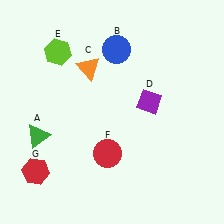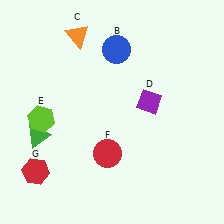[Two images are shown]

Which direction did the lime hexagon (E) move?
The lime hexagon (E) moved down.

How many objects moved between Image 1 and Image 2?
2 objects moved between the two images.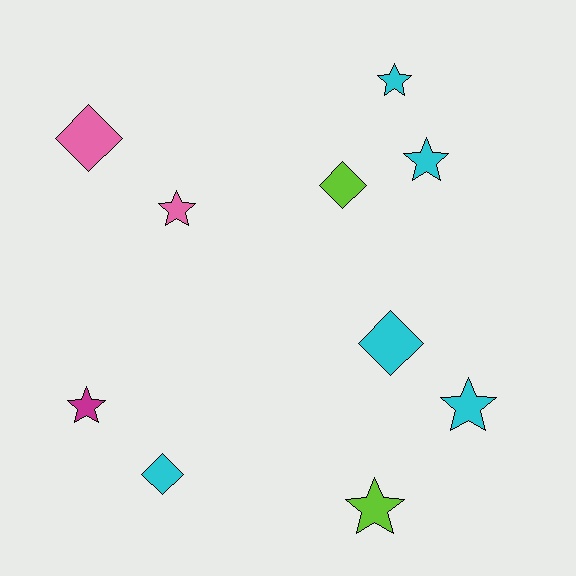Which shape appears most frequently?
Star, with 6 objects.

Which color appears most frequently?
Cyan, with 5 objects.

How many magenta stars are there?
There is 1 magenta star.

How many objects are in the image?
There are 10 objects.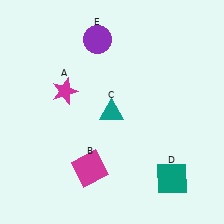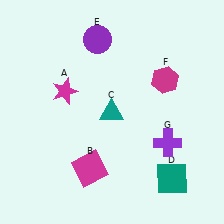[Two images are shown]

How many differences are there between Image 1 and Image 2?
There are 2 differences between the two images.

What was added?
A magenta hexagon (F), a purple cross (G) were added in Image 2.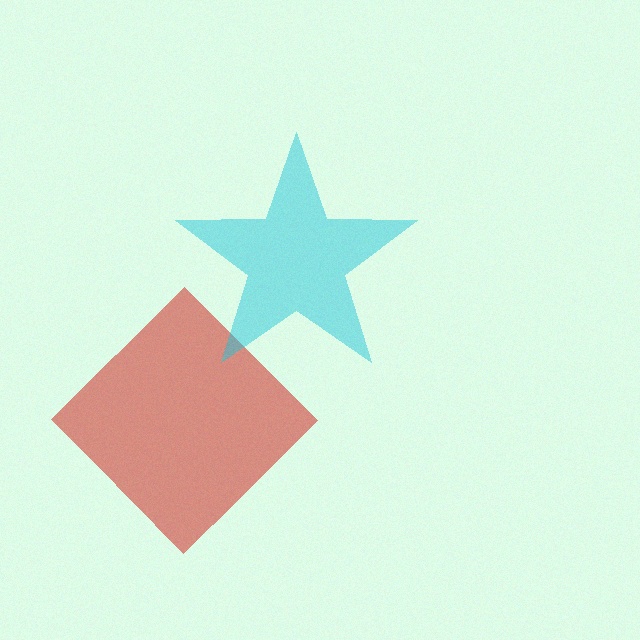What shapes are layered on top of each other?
The layered shapes are: a red diamond, a cyan star.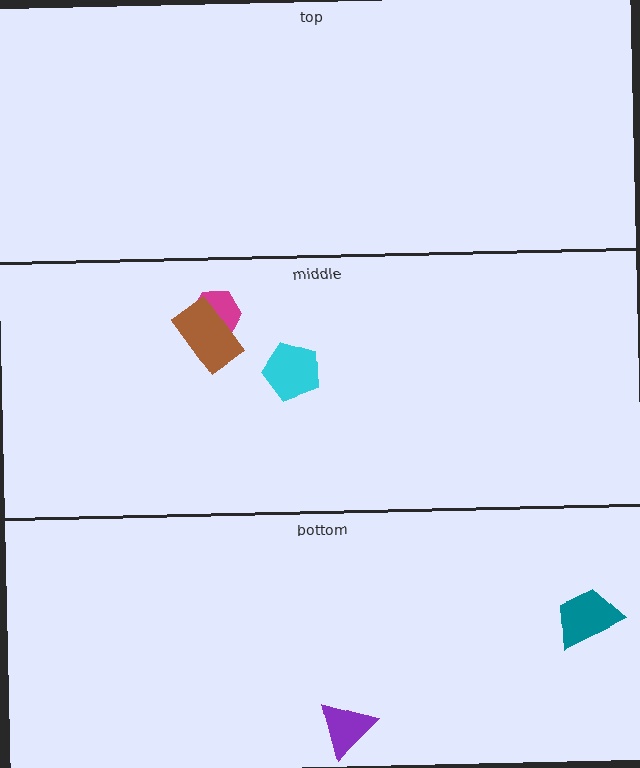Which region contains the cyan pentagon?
The middle region.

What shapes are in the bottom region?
The purple triangle, the teal trapezoid.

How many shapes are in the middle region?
3.